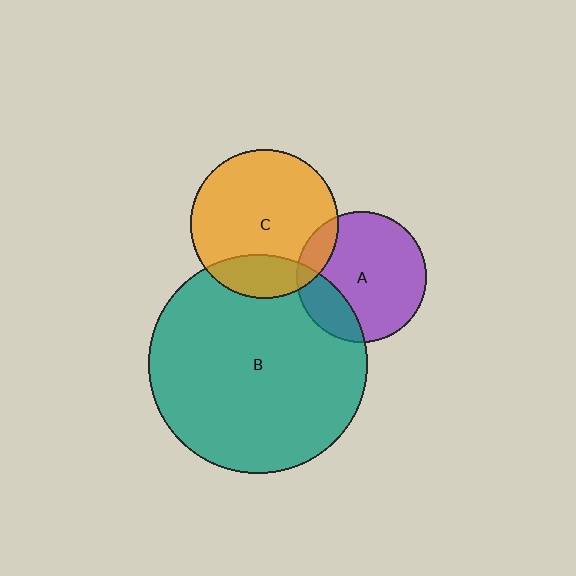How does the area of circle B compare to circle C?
Approximately 2.2 times.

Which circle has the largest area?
Circle B (teal).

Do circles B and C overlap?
Yes.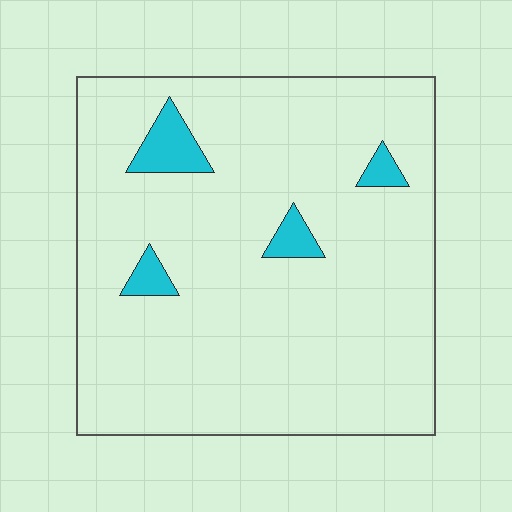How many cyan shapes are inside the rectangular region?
4.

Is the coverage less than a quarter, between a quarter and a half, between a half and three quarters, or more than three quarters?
Less than a quarter.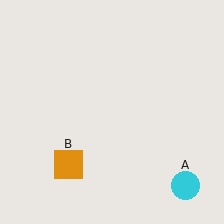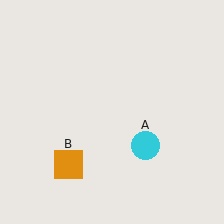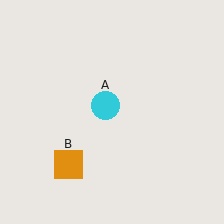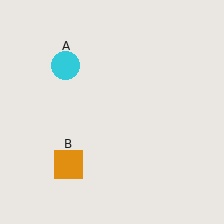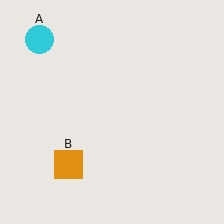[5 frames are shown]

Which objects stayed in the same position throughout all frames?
Orange square (object B) remained stationary.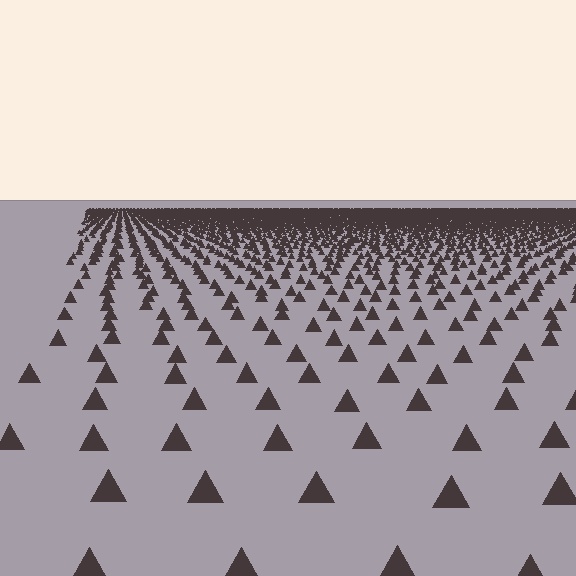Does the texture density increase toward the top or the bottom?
Density increases toward the top.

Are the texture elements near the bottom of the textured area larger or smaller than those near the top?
Larger. Near the bottom, elements are closer to the viewer and appear at a bigger on-screen size.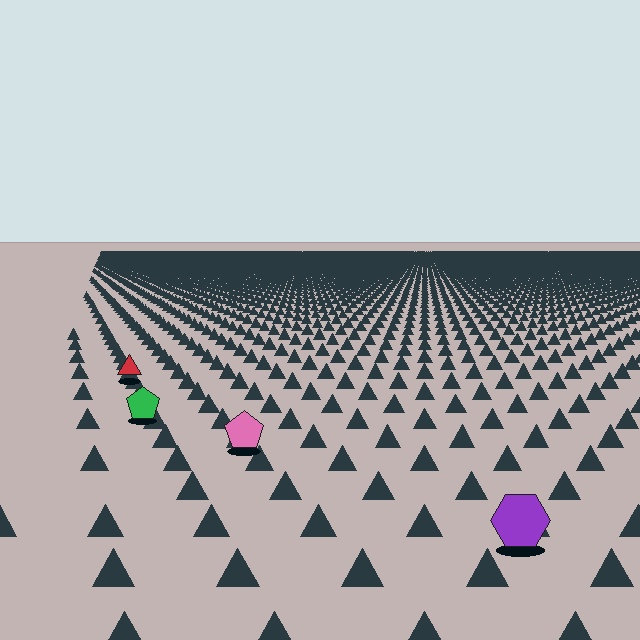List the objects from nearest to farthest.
From nearest to farthest: the purple hexagon, the pink pentagon, the green pentagon, the red triangle.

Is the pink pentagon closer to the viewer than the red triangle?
Yes. The pink pentagon is closer — you can tell from the texture gradient: the ground texture is coarser near it.